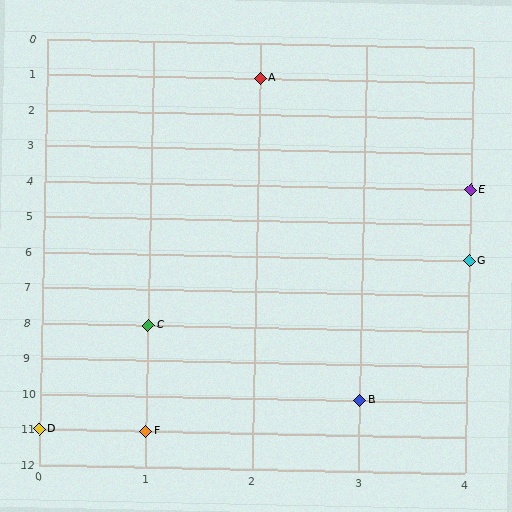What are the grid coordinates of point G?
Point G is at grid coordinates (4, 6).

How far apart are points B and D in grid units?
Points B and D are 3 columns and 1 row apart (about 3.2 grid units diagonally).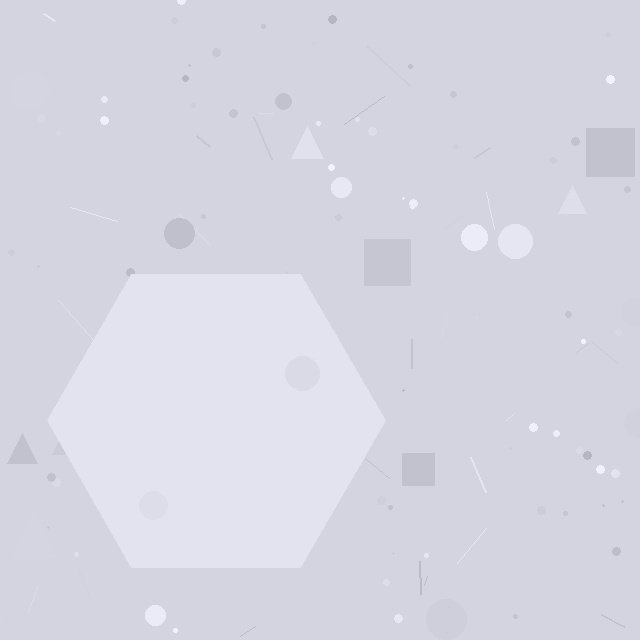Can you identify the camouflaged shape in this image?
The camouflaged shape is a hexagon.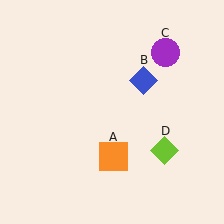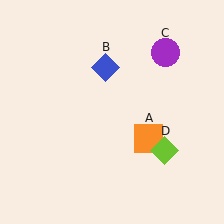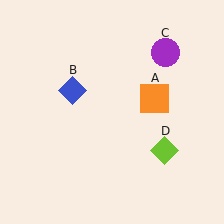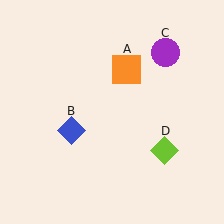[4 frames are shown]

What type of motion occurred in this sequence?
The orange square (object A), blue diamond (object B) rotated counterclockwise around the center of the scene.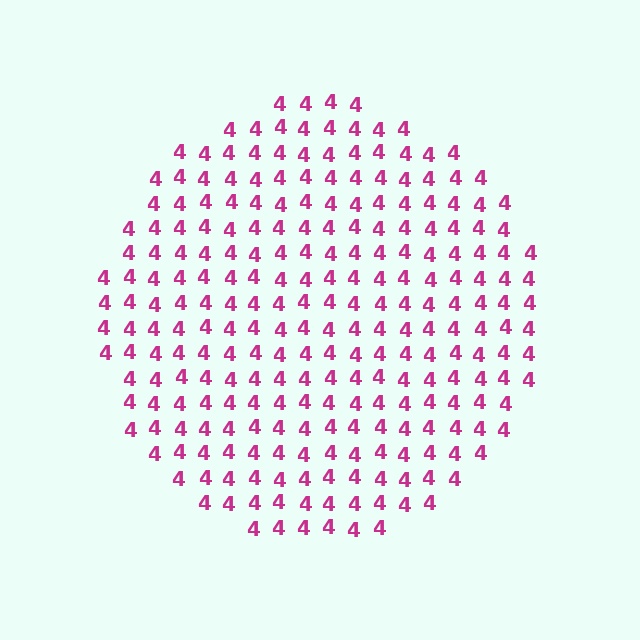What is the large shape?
The large shape is a circle.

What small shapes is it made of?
It is made of small digit 4's.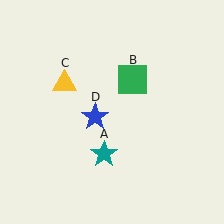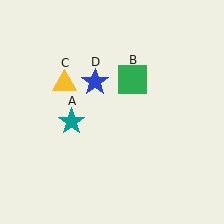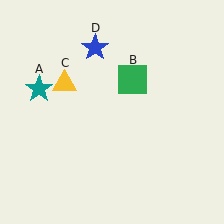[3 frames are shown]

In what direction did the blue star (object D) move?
The blue star (object D) moved up.